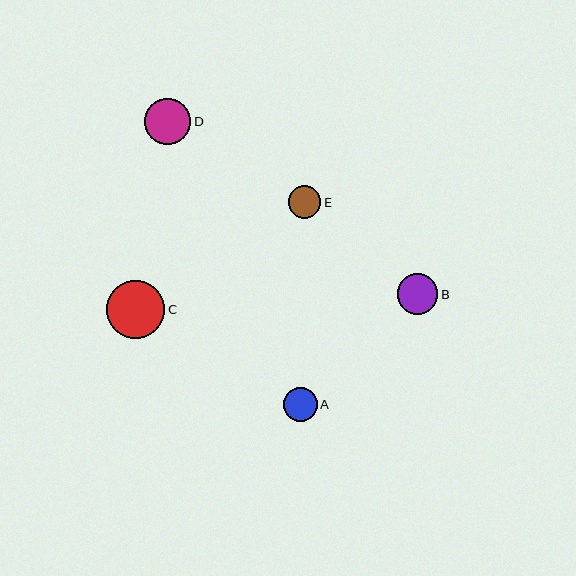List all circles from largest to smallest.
From largest to smallest: C, D, B, A, E.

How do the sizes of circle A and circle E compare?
Circle A and circle E are approximately the same size.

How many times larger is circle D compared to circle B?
Circle D is approximately 1.1 times the size of circle B.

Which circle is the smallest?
Circle E is the smallest with a size of approximately 32 pixels.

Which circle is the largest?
Circle C is the largest with a size of approximately 58 pixels.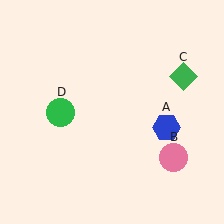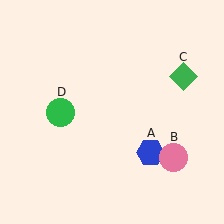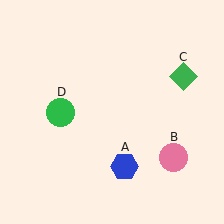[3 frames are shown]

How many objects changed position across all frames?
1 object changed position: blue hexagon (object A).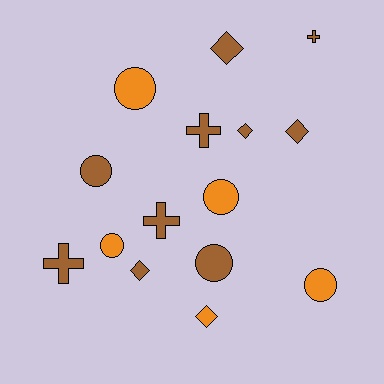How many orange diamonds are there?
There is 1 orange diamond.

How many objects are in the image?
There are 15 objects.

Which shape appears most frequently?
Circle, with 6 objects.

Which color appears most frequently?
Brown, with 10 objects.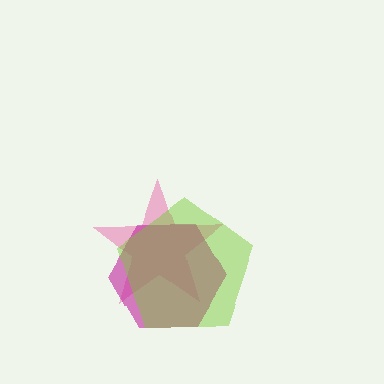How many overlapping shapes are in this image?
There are 3 overlapping shapes in the image.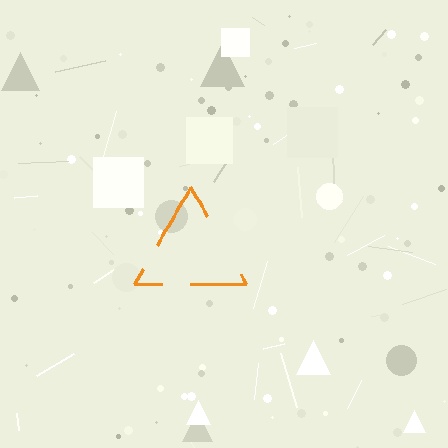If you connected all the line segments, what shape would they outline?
They would outline a triangle.